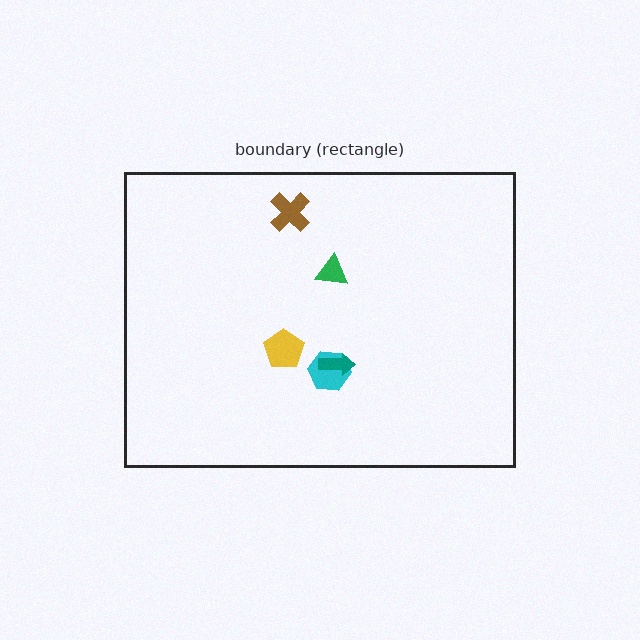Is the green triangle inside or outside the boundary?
Inside.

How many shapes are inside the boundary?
5 inside, 0 outside.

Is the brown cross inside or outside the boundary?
Inside.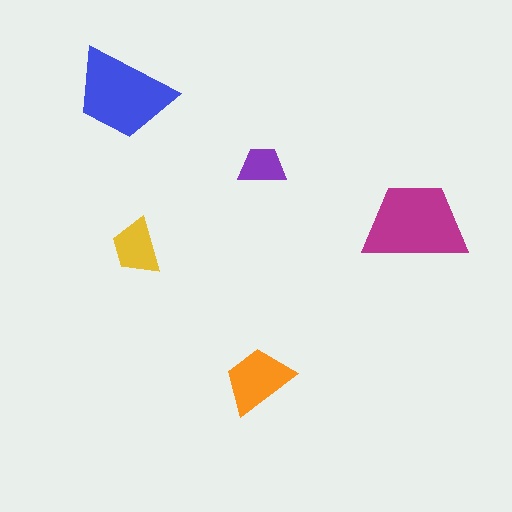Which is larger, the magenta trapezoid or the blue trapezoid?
The magenta one.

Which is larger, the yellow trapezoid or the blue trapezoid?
The blue one.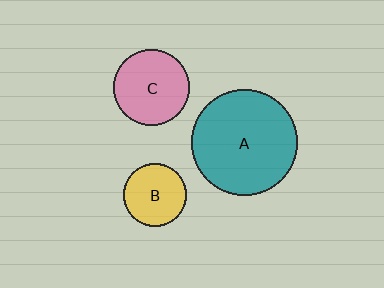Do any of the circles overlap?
No, none of the circles overlap.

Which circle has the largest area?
Circle A (teal).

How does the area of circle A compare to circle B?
Approximately 2.9 times.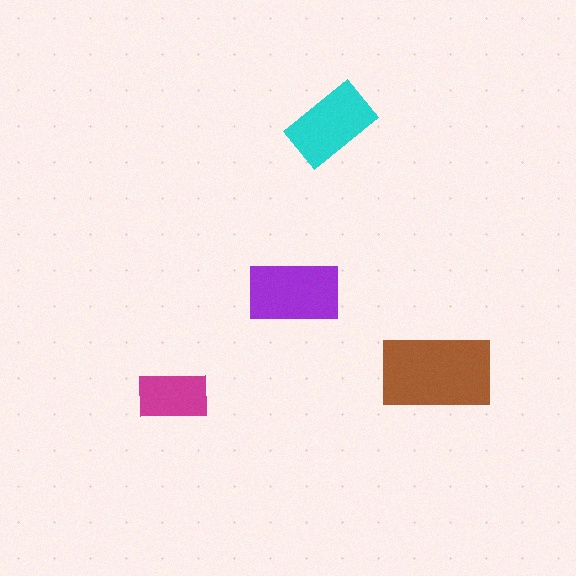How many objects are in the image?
There are 4 objects in the image.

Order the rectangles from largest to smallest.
the brown one, the purple one, the cyan one, the magenta one.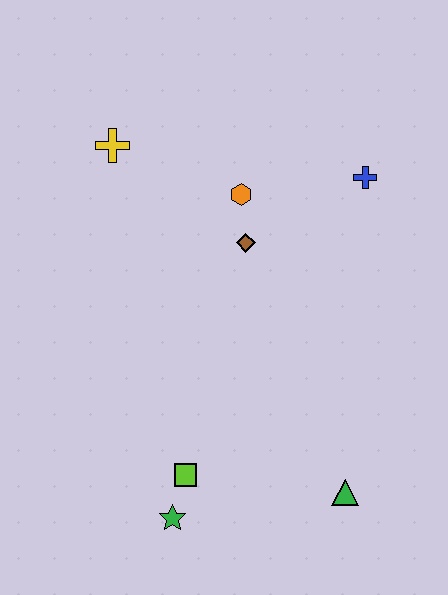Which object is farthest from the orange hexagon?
The green star is farthest from the orange hexagon.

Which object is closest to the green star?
The lime square is closest to the green star.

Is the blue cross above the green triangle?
Yes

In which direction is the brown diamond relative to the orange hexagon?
The brown diamond is below the orange hexagon.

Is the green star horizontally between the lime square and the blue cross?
No